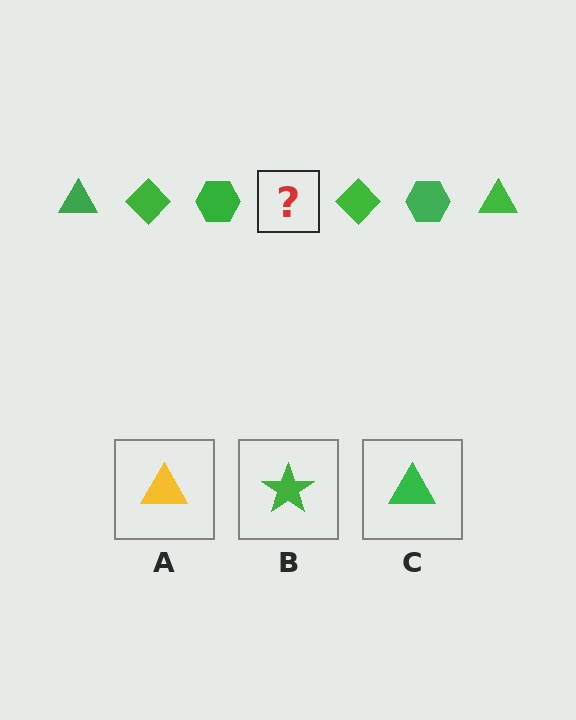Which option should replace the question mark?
Option C.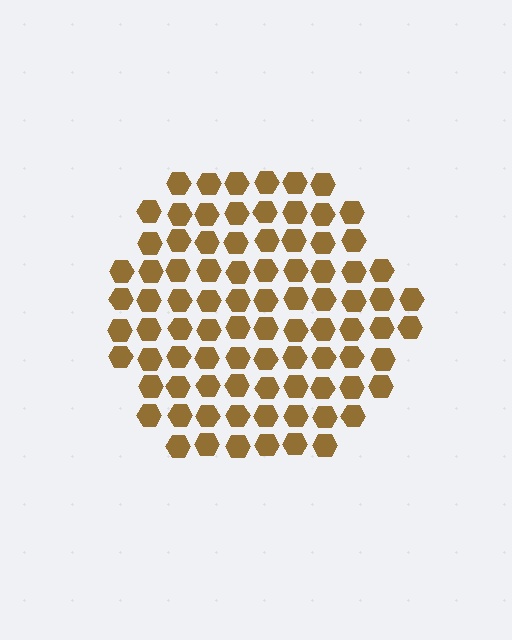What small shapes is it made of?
It is made of small hexagons.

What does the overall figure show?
The overall figure shows a hexagon.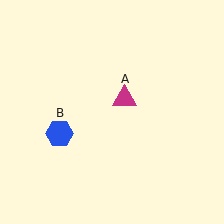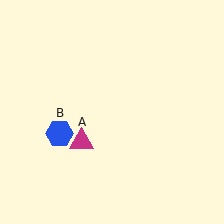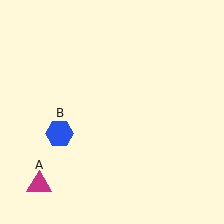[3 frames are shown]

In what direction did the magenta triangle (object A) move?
The magenta triangle (object A) moved down and to the left.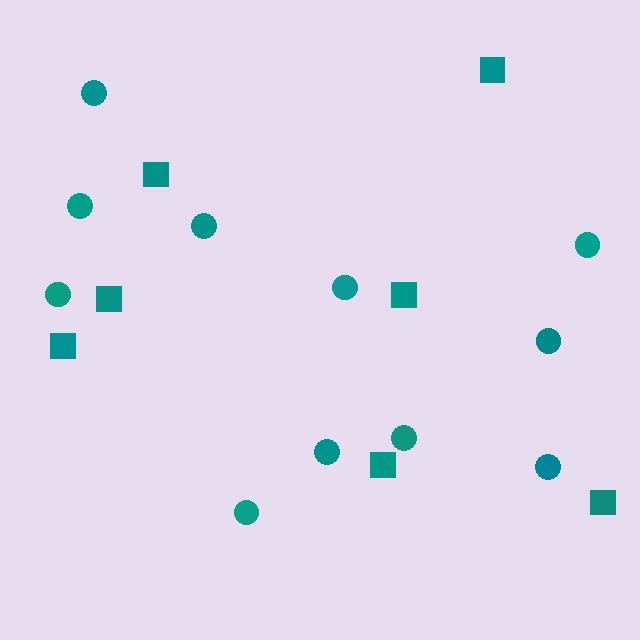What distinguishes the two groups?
There are 2 groups: one group of circles (11) and one group of squares (7).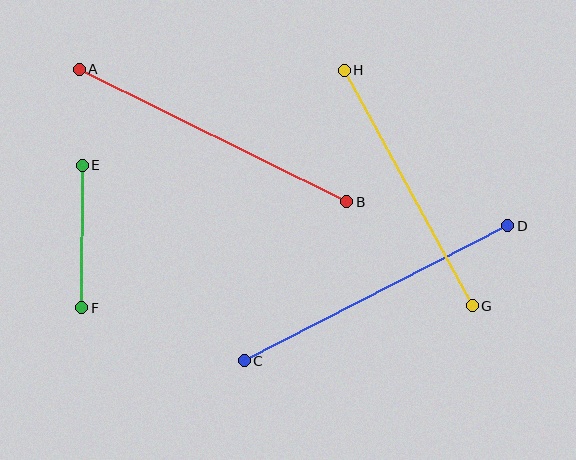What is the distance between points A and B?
The distance is approximately 298 pixels.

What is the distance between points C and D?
The distance is approximately 296 pixels.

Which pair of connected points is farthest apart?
Points A and B are farthest apart.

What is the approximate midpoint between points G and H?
The midpoint is at approximately (408, 188) pixels.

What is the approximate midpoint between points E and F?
The midpoint is at approximately (82, 237) pixels.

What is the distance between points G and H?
The distance is approximately 268 pixels.